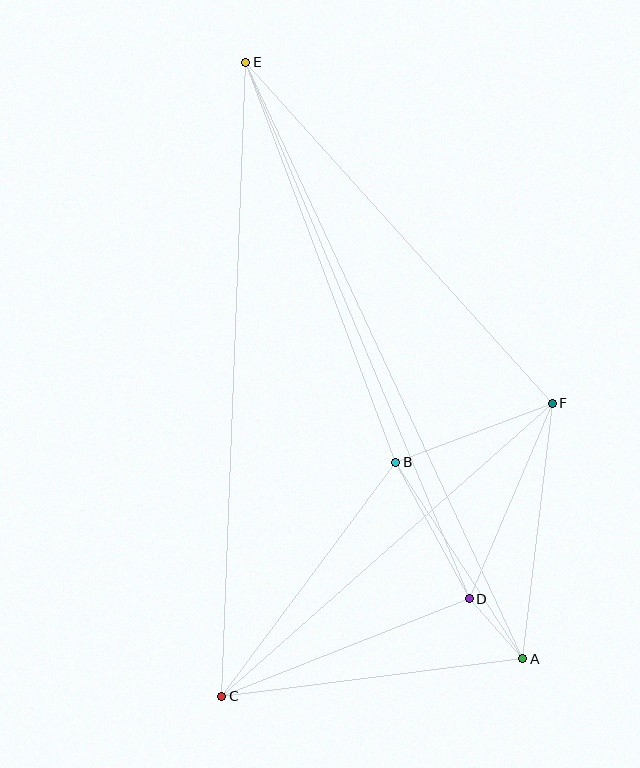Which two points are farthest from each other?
Points A and E are farthest from each other.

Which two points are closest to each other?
Points A and D are closest to each other.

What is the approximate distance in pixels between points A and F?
The distance between A and F is approximately 257 pixels.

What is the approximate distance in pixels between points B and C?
The distance between B and C is approximately 292 pixels.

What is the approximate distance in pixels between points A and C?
The distance between A and C is approximately 303 pixels.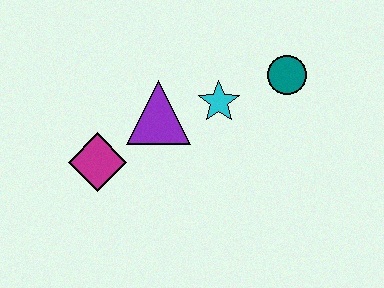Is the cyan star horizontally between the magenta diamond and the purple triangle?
No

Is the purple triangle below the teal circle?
Yes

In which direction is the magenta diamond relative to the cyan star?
The magenta diamond is to the left of the cyan star.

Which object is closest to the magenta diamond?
The purple triangle is closest to the magenta diamond.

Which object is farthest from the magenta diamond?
The teal circle is farthest from the magenta diamond.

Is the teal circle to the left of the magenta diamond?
No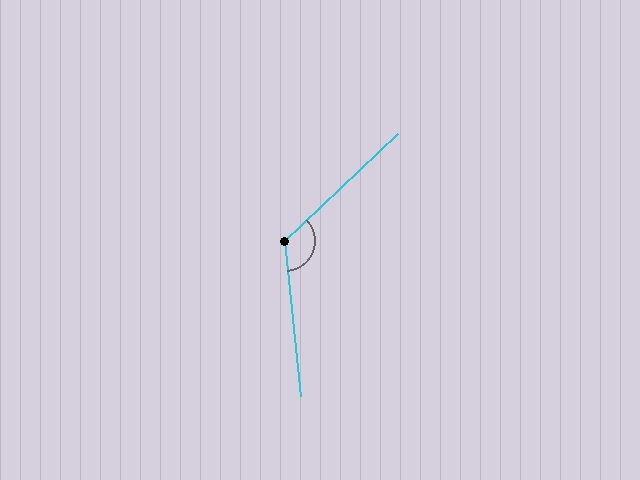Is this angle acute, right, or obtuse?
It is obtuse.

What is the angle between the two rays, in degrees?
Approximately 128 degrees.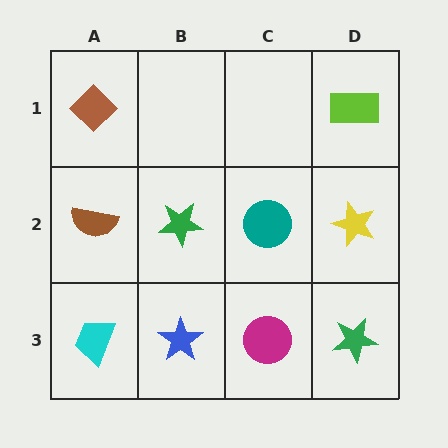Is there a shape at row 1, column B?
No, that cell is empty.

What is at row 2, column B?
A green star.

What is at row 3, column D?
A green star.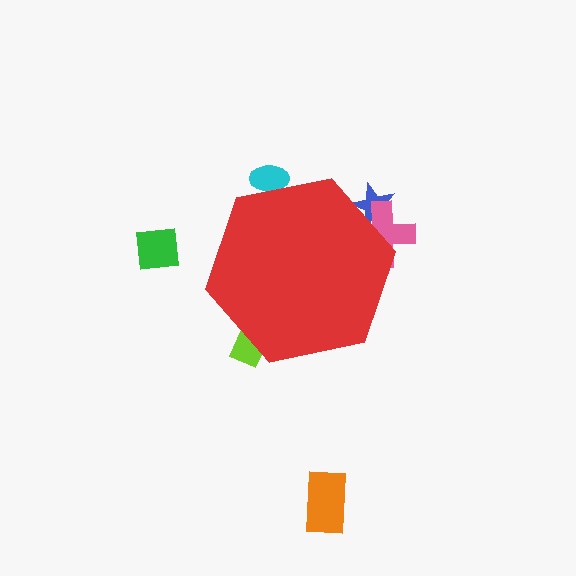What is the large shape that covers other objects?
A red hexagon.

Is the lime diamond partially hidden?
Yes, the lime diamond is partially hidden behind the red hexagon.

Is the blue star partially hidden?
Yes, the blue star is partially hidden behind the red hexagon.